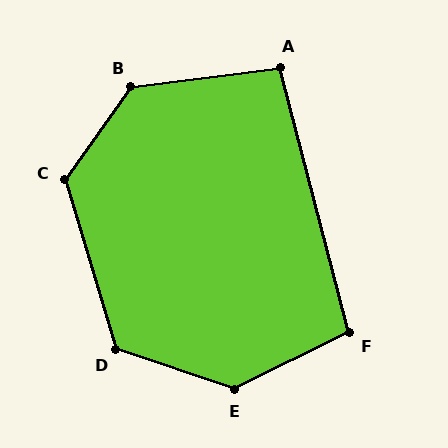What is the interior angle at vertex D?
Approximately 125 degrees (obtuse).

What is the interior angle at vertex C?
Approximately 128 degrees (obtuse).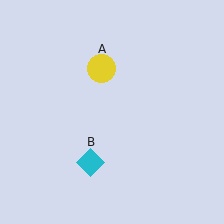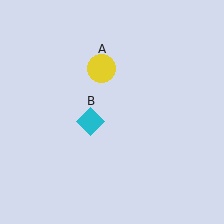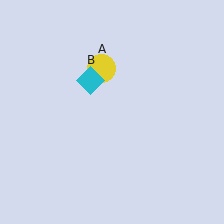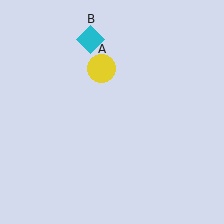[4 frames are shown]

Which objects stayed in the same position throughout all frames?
Yellow circle (object A) remained stationary.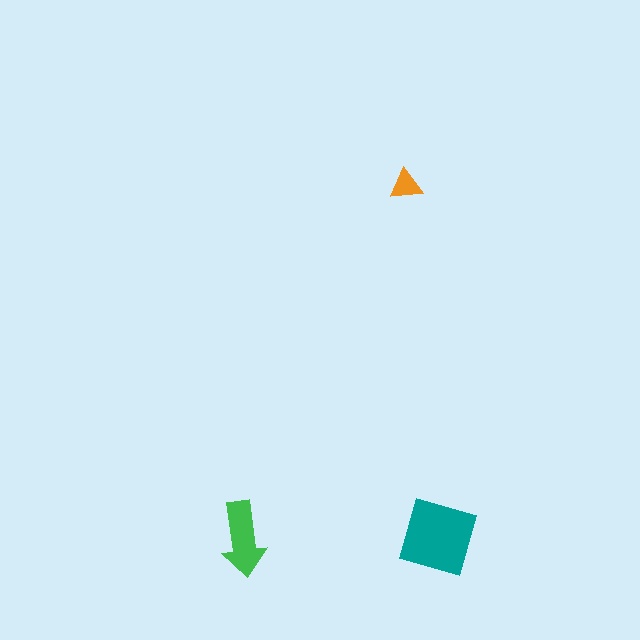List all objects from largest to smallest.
The teal square, the green arrow, the orange triangle.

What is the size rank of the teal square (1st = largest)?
1st.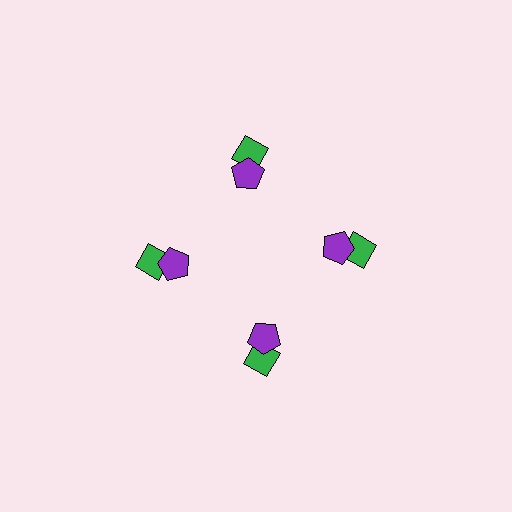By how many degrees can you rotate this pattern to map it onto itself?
The pattern maps onto itself every 90 degrees of rotation.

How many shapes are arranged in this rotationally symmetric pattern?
There are 8 shapes, arranged in 4 groups of 2.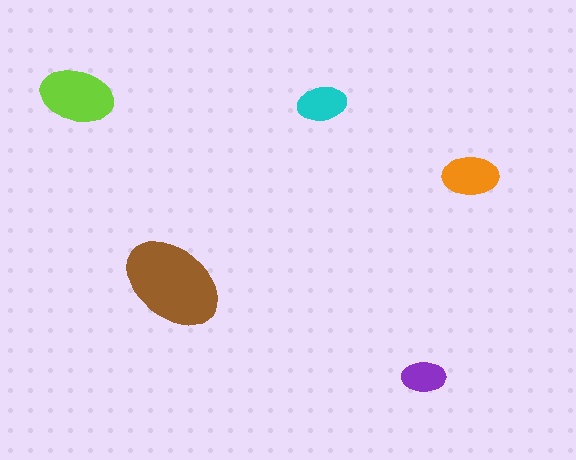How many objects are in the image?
There are 5 objects in the image.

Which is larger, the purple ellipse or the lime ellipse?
The lime one.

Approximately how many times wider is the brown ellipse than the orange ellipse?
About 2 times wider.